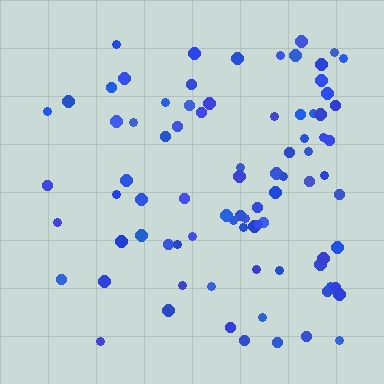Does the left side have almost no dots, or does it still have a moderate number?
Still a moderate number, just noticeably fewer than the right.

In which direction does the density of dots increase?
From left to right, with the right side densest.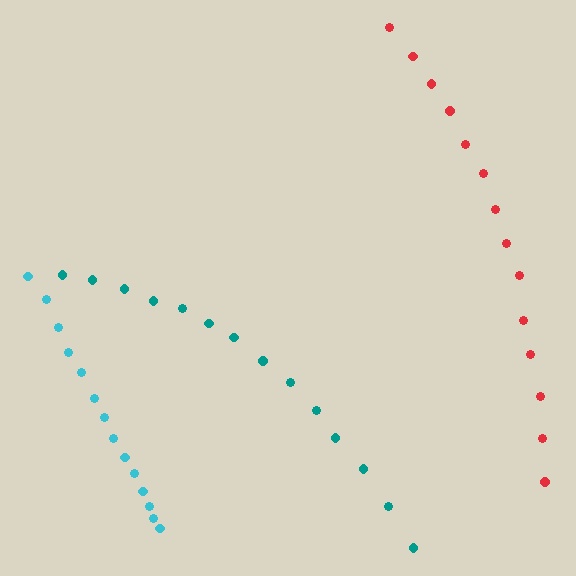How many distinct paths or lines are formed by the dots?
There are 3 distinct paths.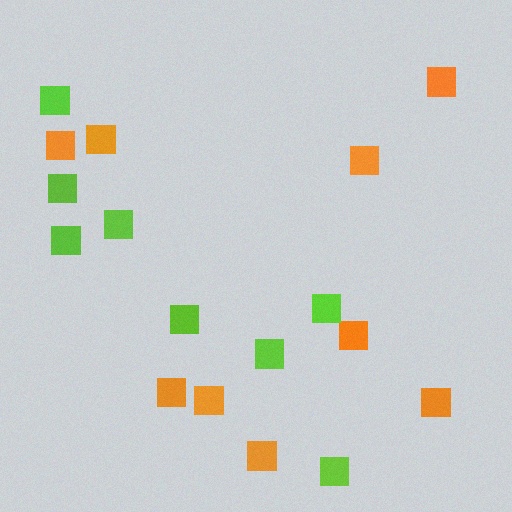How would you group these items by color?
There are 2 groups: one group of orange squares (9) and one group of lime squares (8).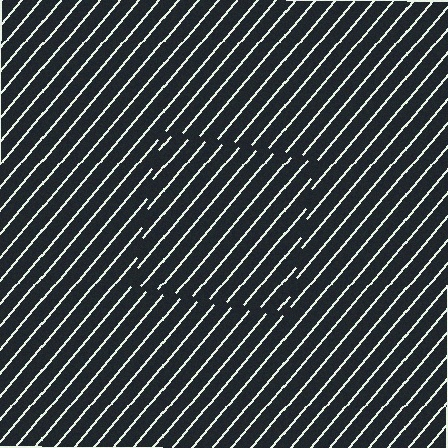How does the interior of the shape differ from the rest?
The interior of the shape contains the same grating, shifted by half a period — the contour is defined by the phase discontinuity where line-ends from the inner and outer gratings abut.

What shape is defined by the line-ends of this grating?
An illusory square. The interior of the shape contains the same grating, shifted by half a period — the contour is defined by the phase discontinuity where line-ends from the inner and outer gratings abut.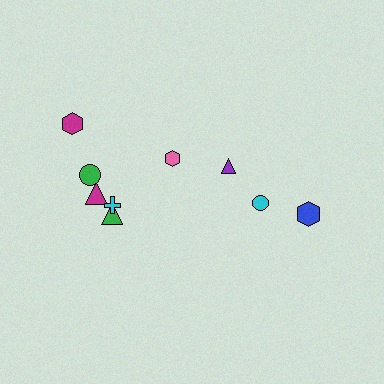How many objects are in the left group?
There are 6 objects.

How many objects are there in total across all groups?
There are 9 objects.